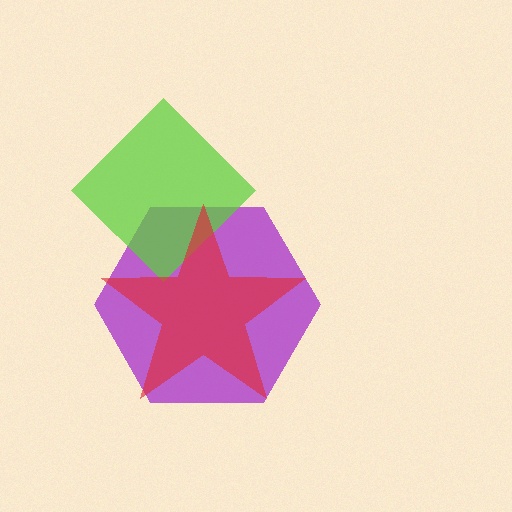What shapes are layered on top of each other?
The layered shapes are: a purple hexagon, a lime diamond, a red star.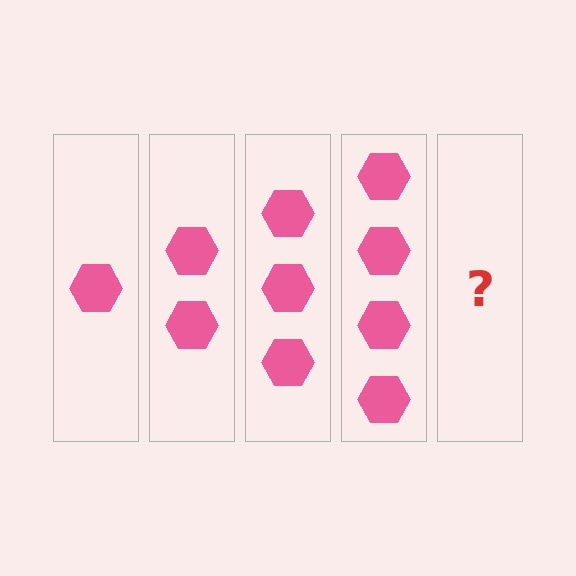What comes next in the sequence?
The next element should be 5 hexagons.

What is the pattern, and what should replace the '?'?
The pattern is that each step adds one more hexagon. The '?' should be 5 hexagons.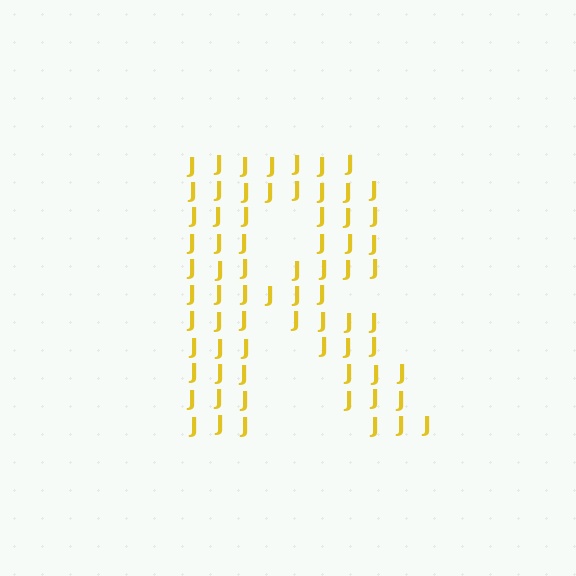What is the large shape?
The large shape is the letter R.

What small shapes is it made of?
It is made of small letter J's.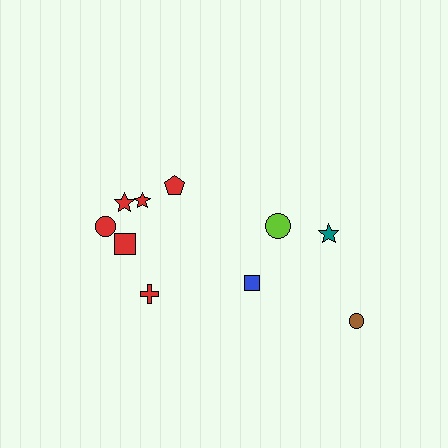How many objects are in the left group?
There are 6 objects.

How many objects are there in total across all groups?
There are 10 objects.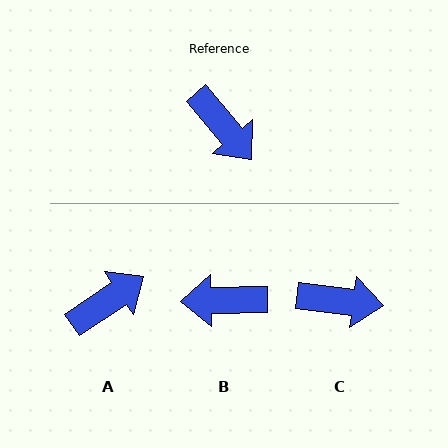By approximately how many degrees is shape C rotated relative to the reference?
Approximately 43 degrees counter-clockwise.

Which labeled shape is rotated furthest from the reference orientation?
B, about 129 degrees away.